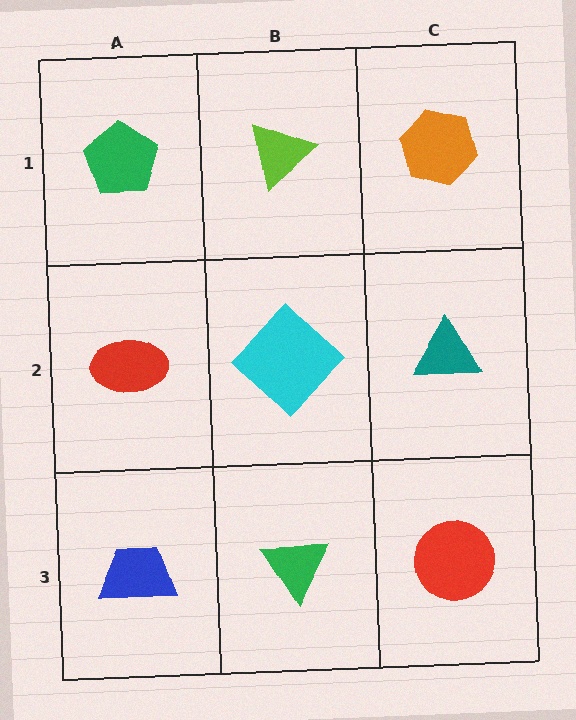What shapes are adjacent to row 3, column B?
A cyan diamond (row 2, column B), a blue trapezoid (row 3, column A), a red circle (row 3, column C).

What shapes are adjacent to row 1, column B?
A cyan diamond (row 2, column B), a green pentagon (row 1, column A), an orange hexagon (row 1, column C).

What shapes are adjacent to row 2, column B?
A lime triangle (row 1, column B), a green triangle (row 3, column B), a red ellipse (row 2, column A), a teal triangle (row 2, column C).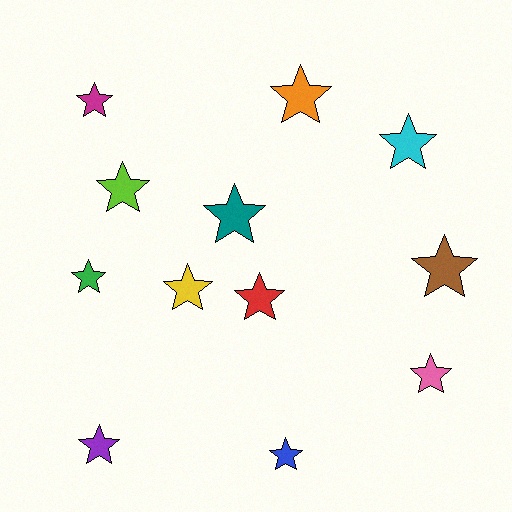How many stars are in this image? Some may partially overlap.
There are 12 stars.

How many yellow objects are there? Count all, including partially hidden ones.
There is 1 yellow object.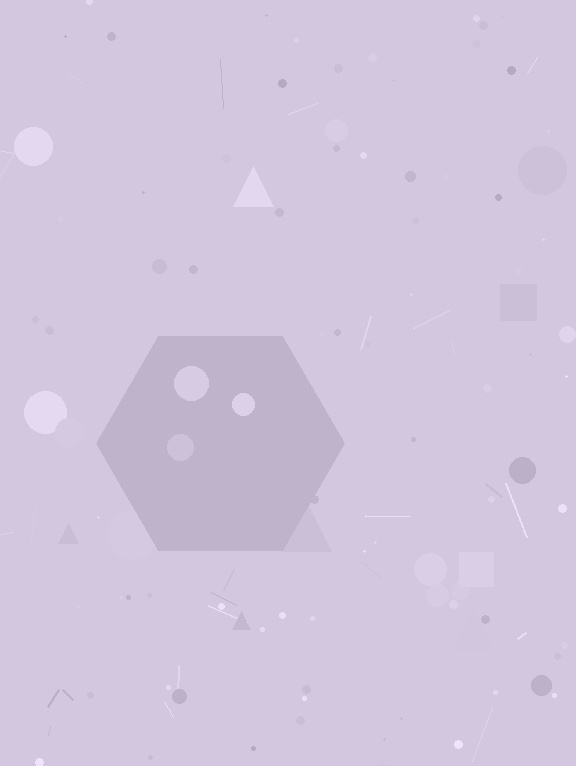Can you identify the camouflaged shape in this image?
The camouflaged shape is a hexagon.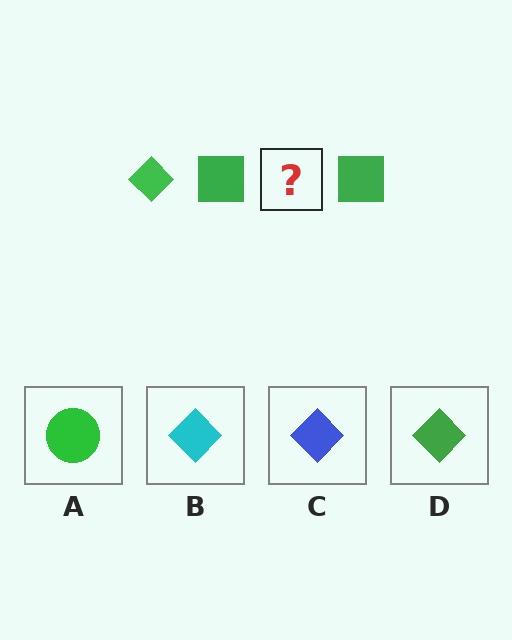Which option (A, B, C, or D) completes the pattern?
D.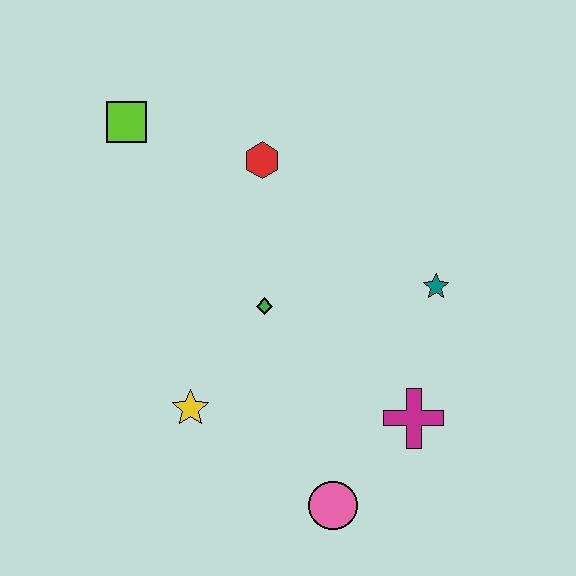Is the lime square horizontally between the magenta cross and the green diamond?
No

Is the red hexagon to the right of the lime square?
Yes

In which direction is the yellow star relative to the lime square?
The yellow star is below the lime square.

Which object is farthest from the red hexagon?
The pink circle is farthest from the red hexagon.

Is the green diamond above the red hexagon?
No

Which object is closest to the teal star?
The magenta cross is closest to the teal star.